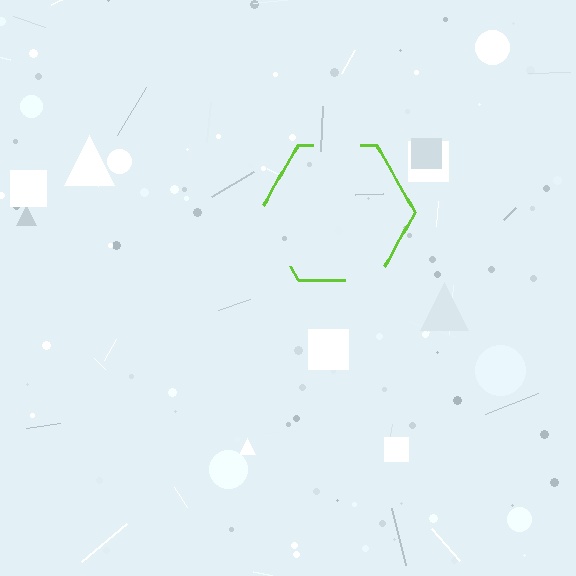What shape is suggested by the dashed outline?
The dashed outline suggests a hexagon.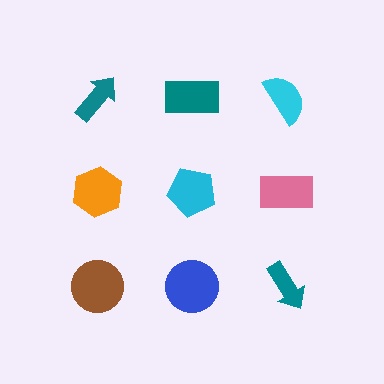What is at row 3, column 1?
A brown circle.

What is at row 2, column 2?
A cyan pentagon.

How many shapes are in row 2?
3 shapes.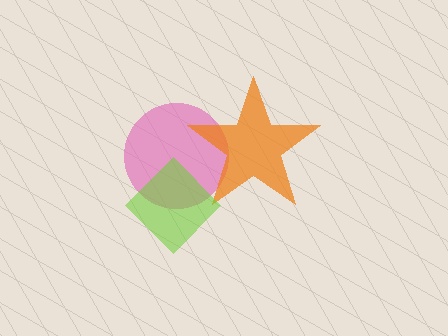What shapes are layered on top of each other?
The layered shapes are: a pink circle, an orange star, a lime diamond.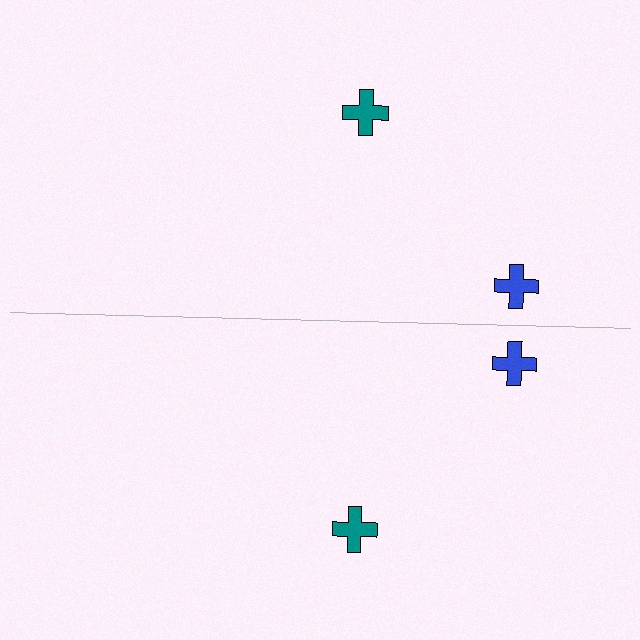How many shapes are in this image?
There are 4 shapes in this image.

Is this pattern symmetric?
Yes, this pattern has bilateral (reflection) symmetry.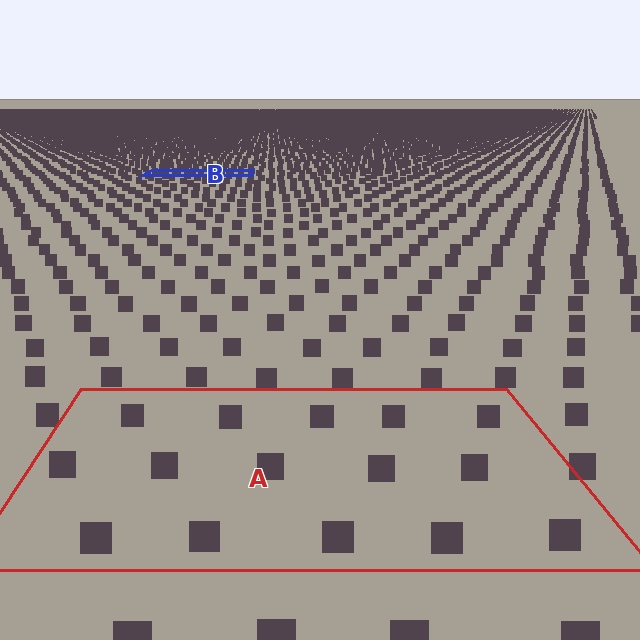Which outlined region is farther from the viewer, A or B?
Region B is farther from the viewer — the texture elements inside it appear smaller and more densely packed.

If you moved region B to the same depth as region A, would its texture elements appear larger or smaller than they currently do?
They would appear larger. At a closer depth, the same texture elements are projected at a bigger on-screen size.